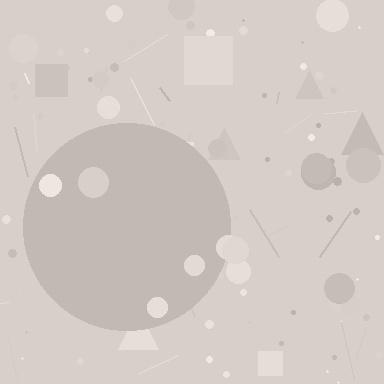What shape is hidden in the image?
A circle is hidden in the image.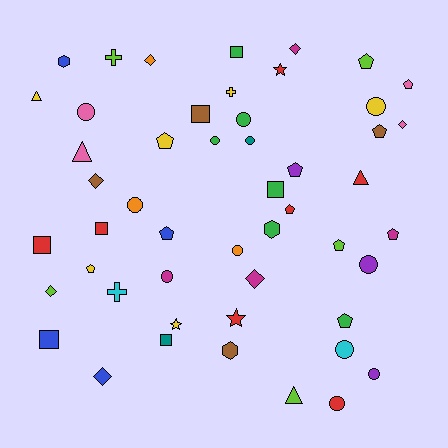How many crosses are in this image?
There are 3 crosses.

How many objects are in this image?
There are 50 objects.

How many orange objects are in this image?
There are 3 orange objects.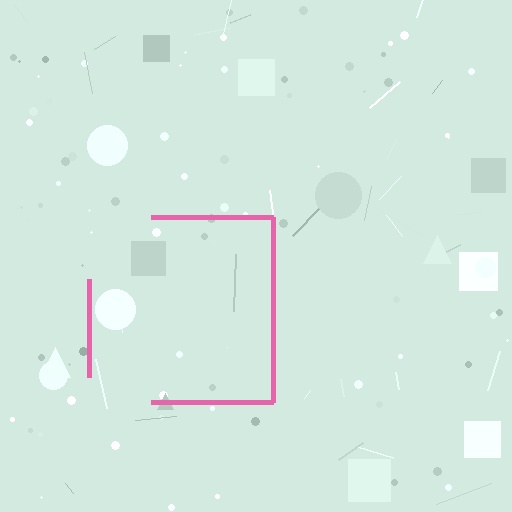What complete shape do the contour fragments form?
The contour fragments form a square.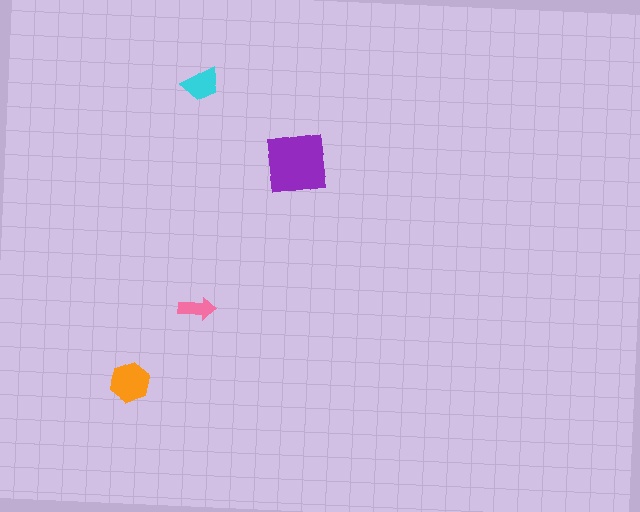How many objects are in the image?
There are 4 objects in the image.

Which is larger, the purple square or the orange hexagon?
The purple square.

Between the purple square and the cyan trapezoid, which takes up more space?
The purple square.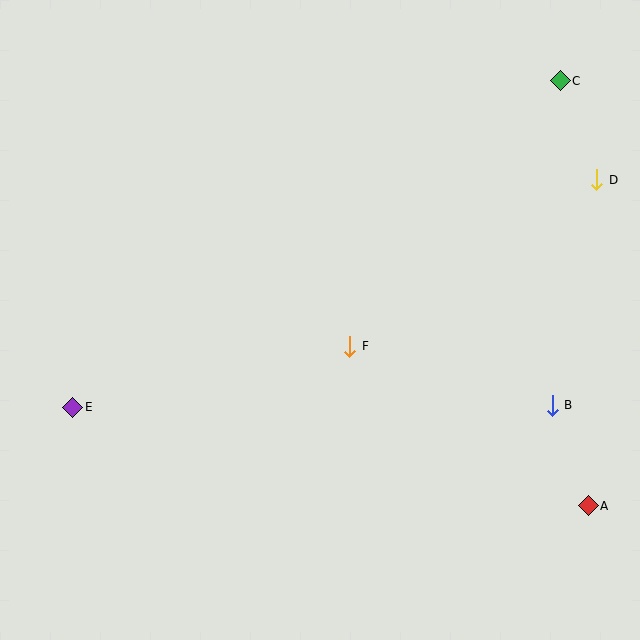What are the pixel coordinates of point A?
Point A is at (588, 506).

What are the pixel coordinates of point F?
Point F is at (350, 346).